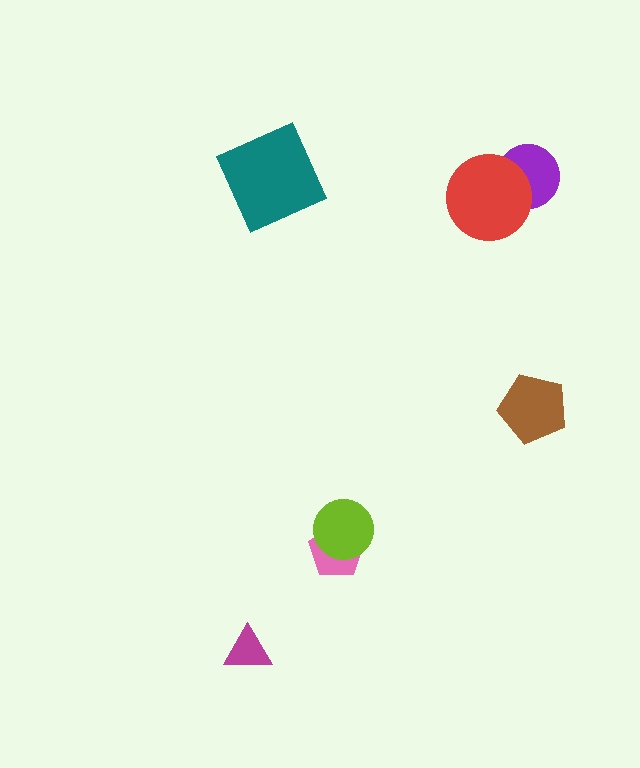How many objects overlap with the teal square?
0 objects overlap with the teal square.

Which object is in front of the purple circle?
The red circle is in front of the purple circle.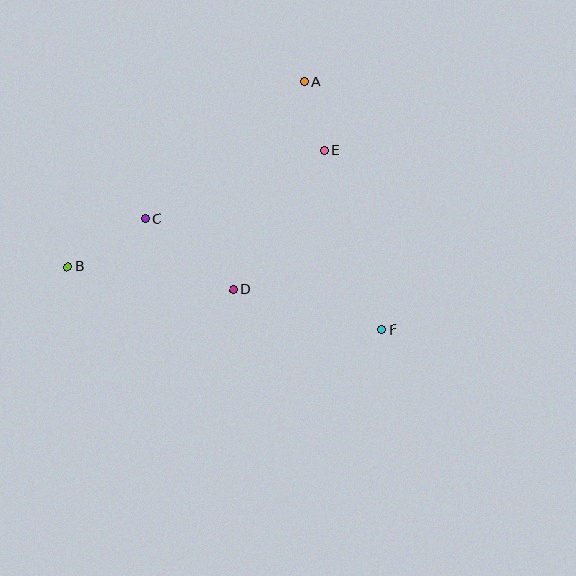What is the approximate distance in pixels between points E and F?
The distance between E and F is approximately 188 pixels.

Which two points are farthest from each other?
Points B and F are farthest from each other.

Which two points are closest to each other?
Points A and E are closest to each other.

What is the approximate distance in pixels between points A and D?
The distance between A and D is approximately 220 pixels.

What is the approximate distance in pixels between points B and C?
The distance between B and C is approximately 91 pixels.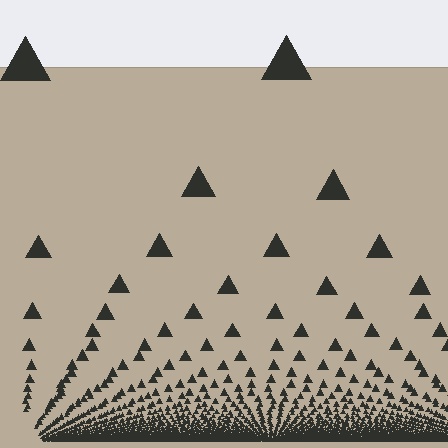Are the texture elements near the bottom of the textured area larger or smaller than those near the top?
Smaller. The gradient is inverted — elements near the bottom are smaller and denser.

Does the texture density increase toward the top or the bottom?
Density increases toward the bottom.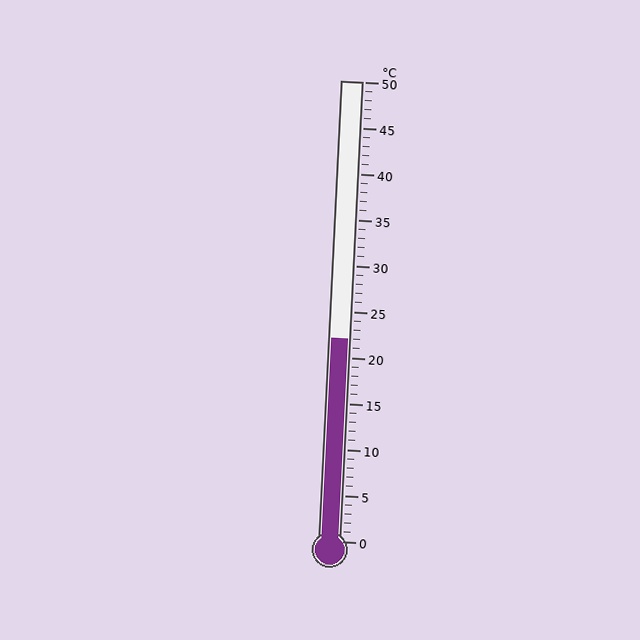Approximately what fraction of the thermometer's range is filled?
The thermometer is filled to approximately 45% of its range.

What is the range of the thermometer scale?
The thermometer scale ranges from 0°C to 50°C.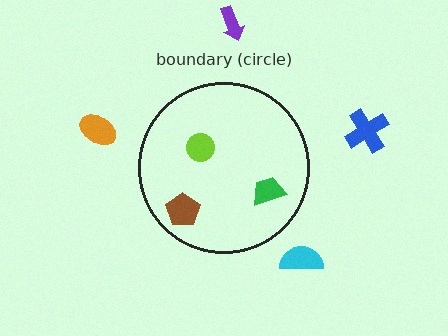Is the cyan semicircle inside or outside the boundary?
Outside.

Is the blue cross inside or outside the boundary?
Outside.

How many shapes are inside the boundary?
3 inside, 4 outside.